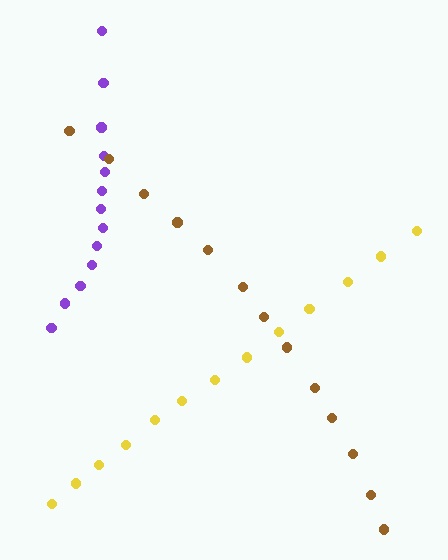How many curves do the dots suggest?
There are 3 distinct paths.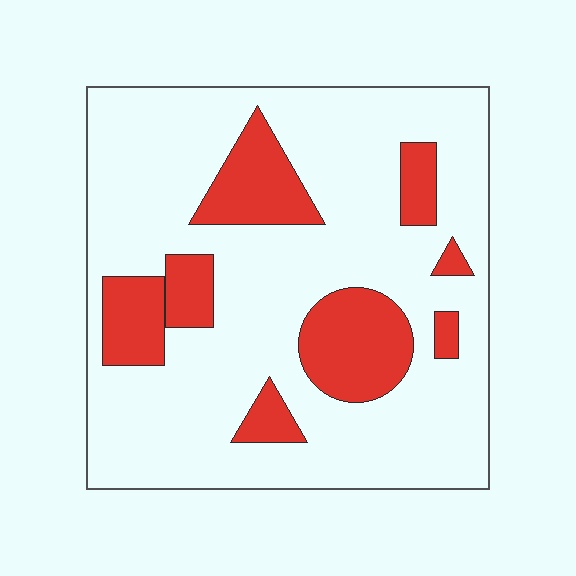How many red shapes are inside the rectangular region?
8.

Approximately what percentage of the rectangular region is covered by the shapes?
Approximately 20%.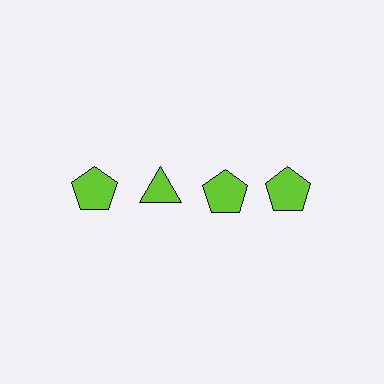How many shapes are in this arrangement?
There are 4 shapes arranged in a grid pattern.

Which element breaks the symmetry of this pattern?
The lime triangle in the top row, second from left column breaks the symmetry. All other shapes are lime pentagons.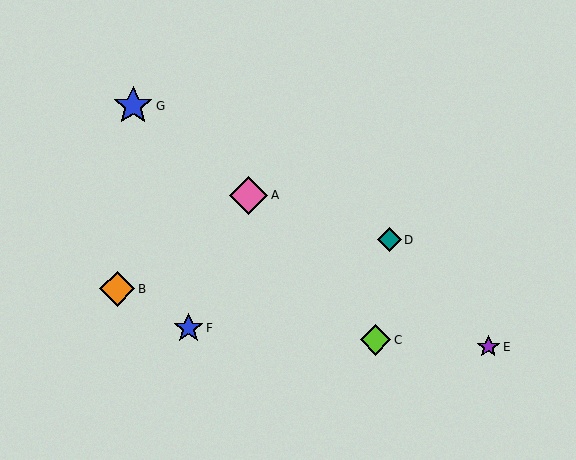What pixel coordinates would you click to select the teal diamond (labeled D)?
Click at (389, 240) to select the teal diamond D.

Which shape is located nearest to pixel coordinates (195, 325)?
The blue star (labeled F) at (189, 328) is nearest to that location.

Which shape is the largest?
The blue star (labeled G) is the largest.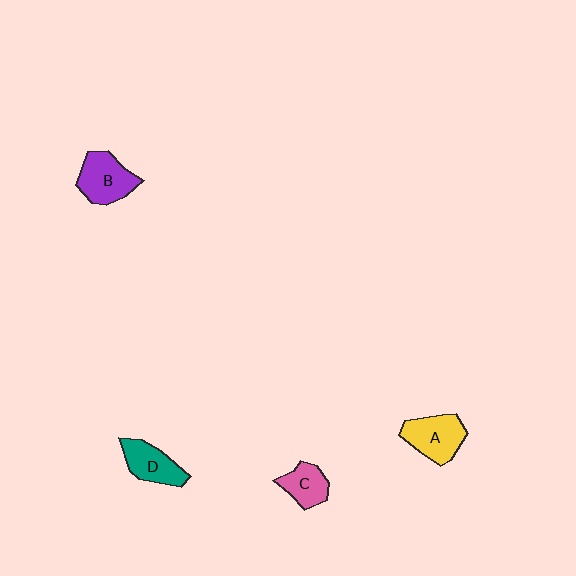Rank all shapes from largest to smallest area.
From largest to smallest: A (yellow), B (purple), D (teal), C (pink).